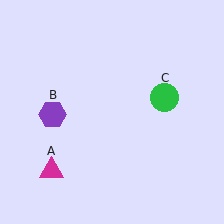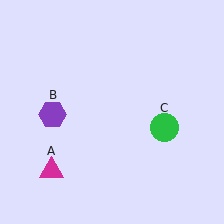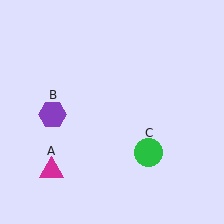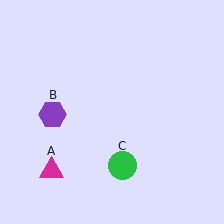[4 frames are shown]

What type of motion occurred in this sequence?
The green circle (object C) rotated clockwise around the center of the scene.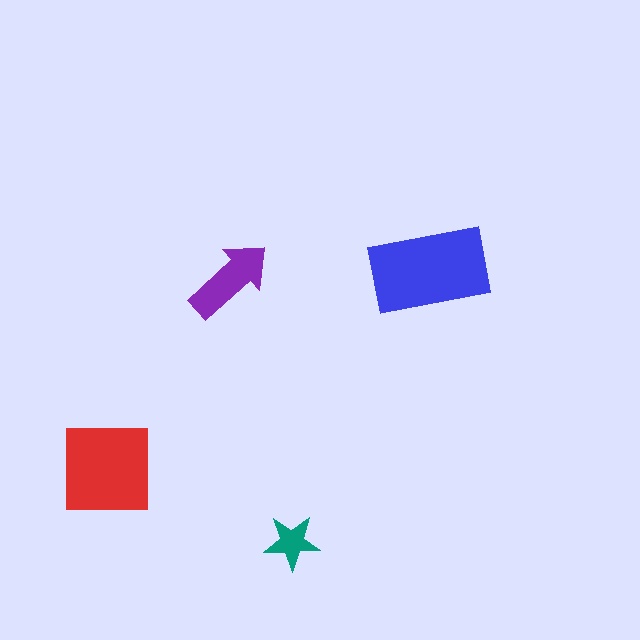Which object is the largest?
The blue rectangle.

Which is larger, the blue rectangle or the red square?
The blue rectangle.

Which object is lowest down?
The teal star is bottommost.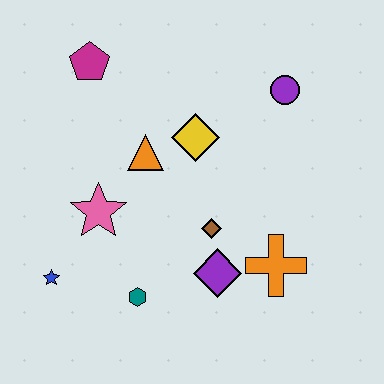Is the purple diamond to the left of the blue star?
No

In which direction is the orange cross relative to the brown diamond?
The orange cross is to the right of the brown diamond.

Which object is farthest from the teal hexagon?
The purple circle is farthest from the teal hexagon.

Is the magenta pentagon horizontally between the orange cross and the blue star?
Yes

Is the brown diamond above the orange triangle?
No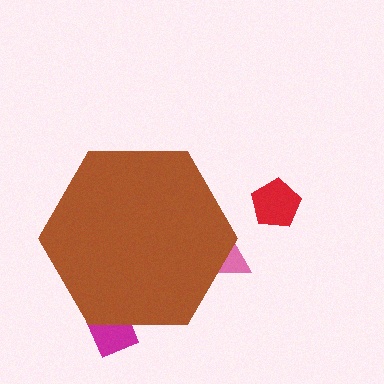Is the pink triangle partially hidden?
Yes, the pink triangle is partially hidden behind the brown hexagon.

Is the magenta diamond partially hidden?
Yes, the magenta diamond is partially hidden behind the brown hexagon.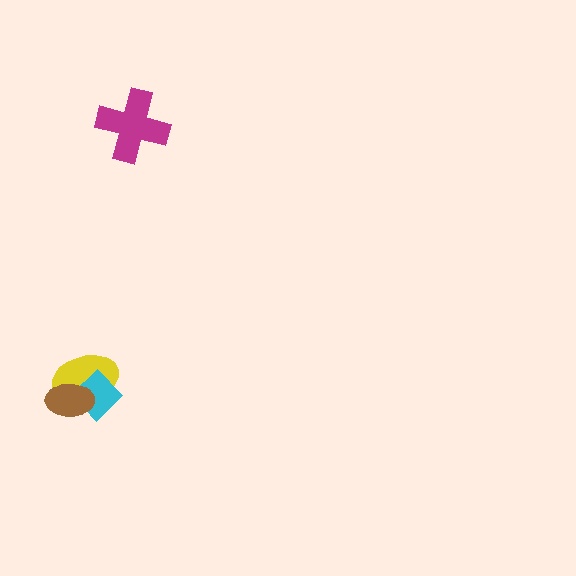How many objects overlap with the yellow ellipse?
2 objects overlap with the yellow ellipse.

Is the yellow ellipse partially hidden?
Yes, it is partially covered by another shape.